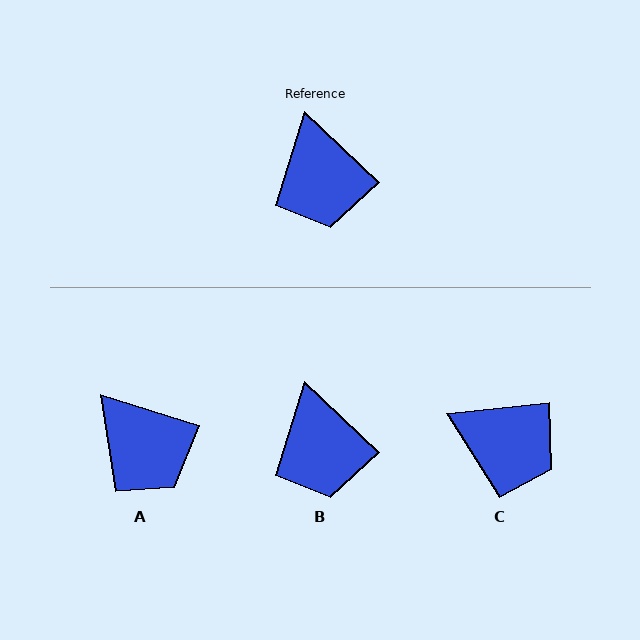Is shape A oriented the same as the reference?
No, it is off by about 26 degrees.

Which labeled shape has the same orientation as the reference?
B.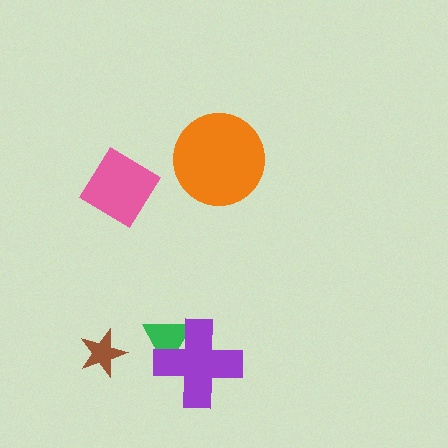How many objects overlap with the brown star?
0 objects overlap with the brown star.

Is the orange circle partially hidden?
No, no other shape covers it.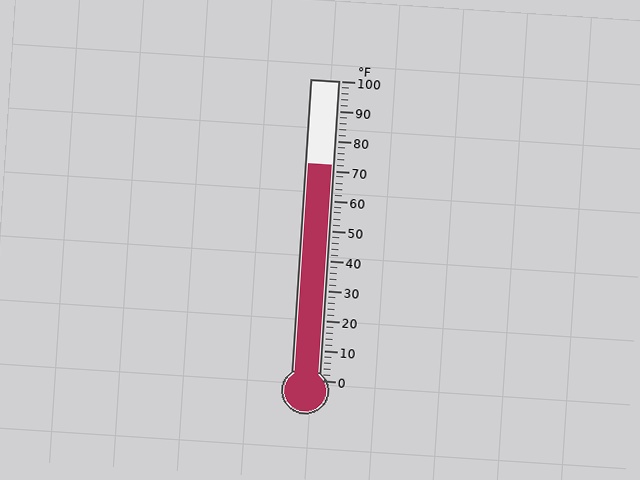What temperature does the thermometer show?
The thermometer shows approximately 72°F.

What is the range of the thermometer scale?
The thermometer scale ranges from 0°F to 100°F.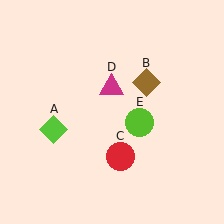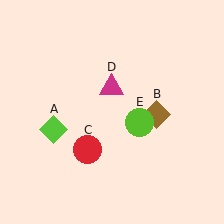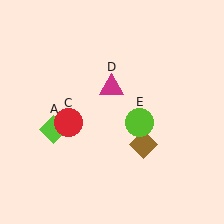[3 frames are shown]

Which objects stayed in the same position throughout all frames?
Lime diamond (object A) and magenta triangle (object D) and lime circle (object E) remained stationary.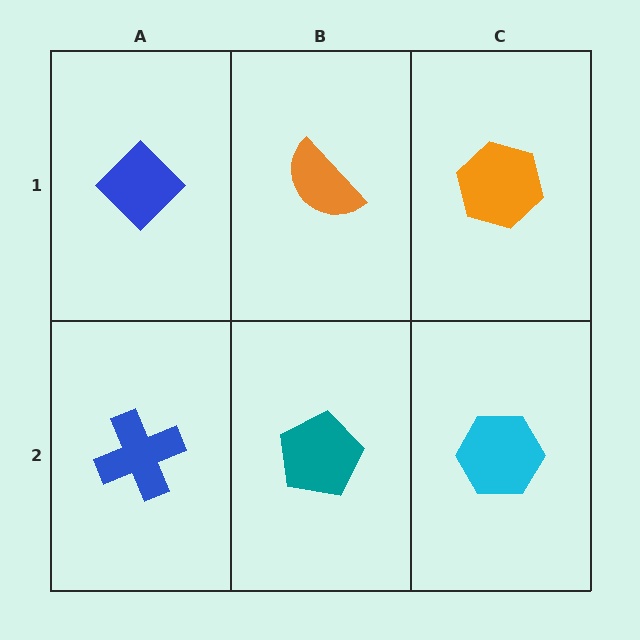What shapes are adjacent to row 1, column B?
A teal pentagon (row 2, column B), a blue diamond (row 1, column A), an orange hexagon (row 1, column C).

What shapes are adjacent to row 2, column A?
A blue diamond (row 1, column A), a teal pentagon (row 2, column B).